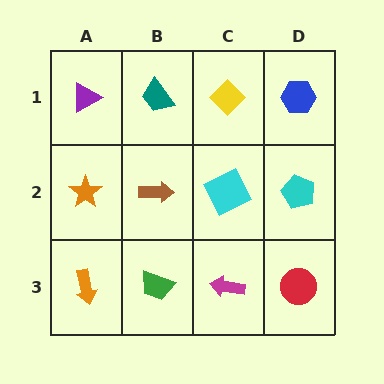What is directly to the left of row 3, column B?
An orange arrow.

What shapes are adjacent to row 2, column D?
A blue hexagon (row 1, column D), a red circle (row 3, column D), a cyan square (row 2, column C).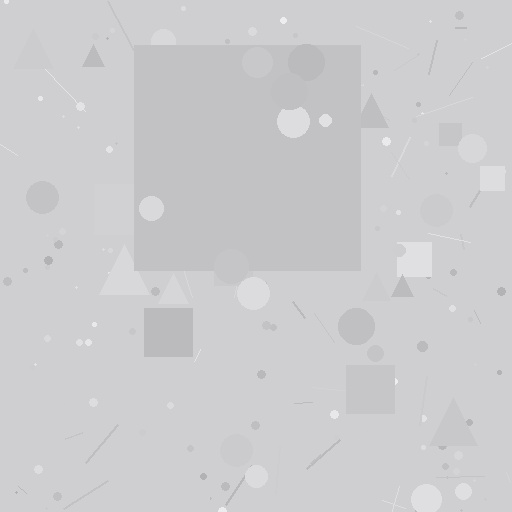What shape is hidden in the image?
A square is hidden in the image.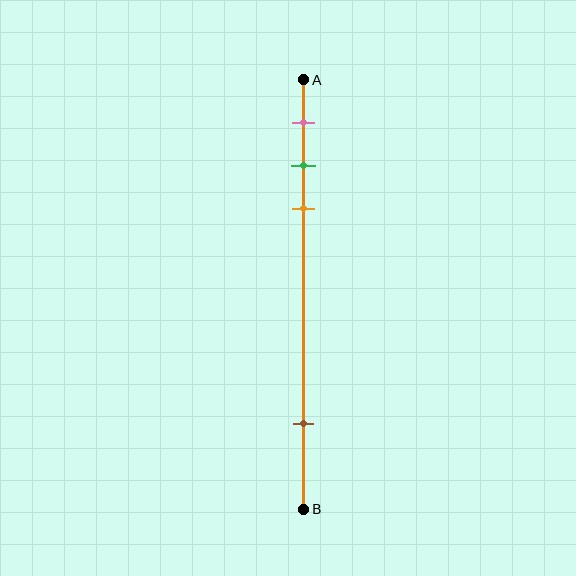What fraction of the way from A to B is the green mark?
The green mark is approximately 20% (0.2) of the way from A to B.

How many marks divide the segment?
There are 4 marks dividing the segment.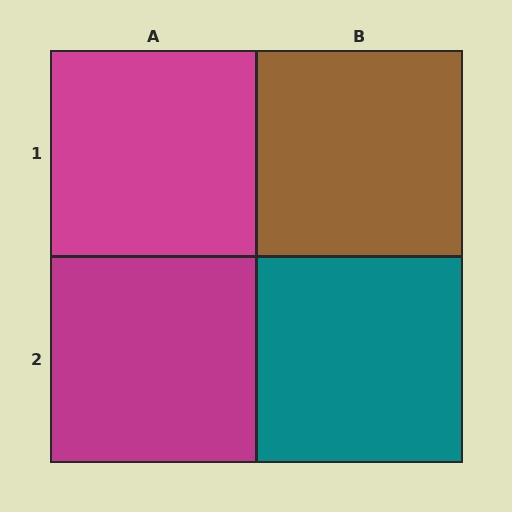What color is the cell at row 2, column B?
Teal.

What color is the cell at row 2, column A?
Magenta.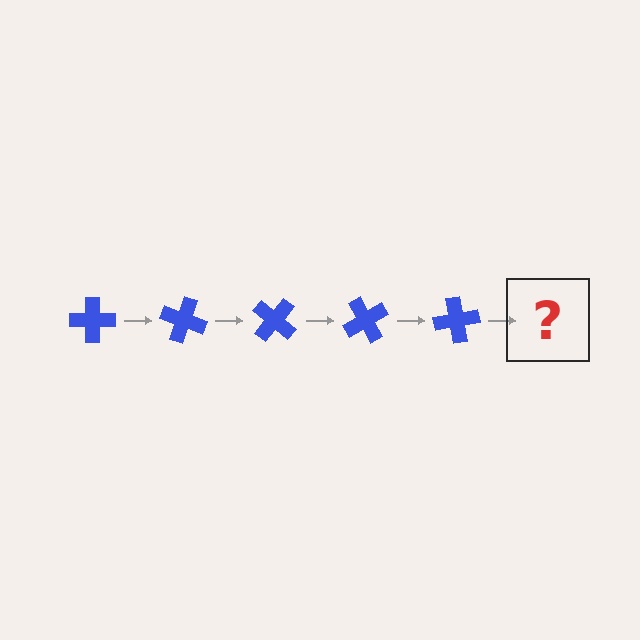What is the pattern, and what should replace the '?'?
The pattern is that the cross rotates 20 degrees each step. The '?' should be a blue cross rotated 100 degrees.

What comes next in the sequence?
The next element should be a blue cross rotated 100 degrees.